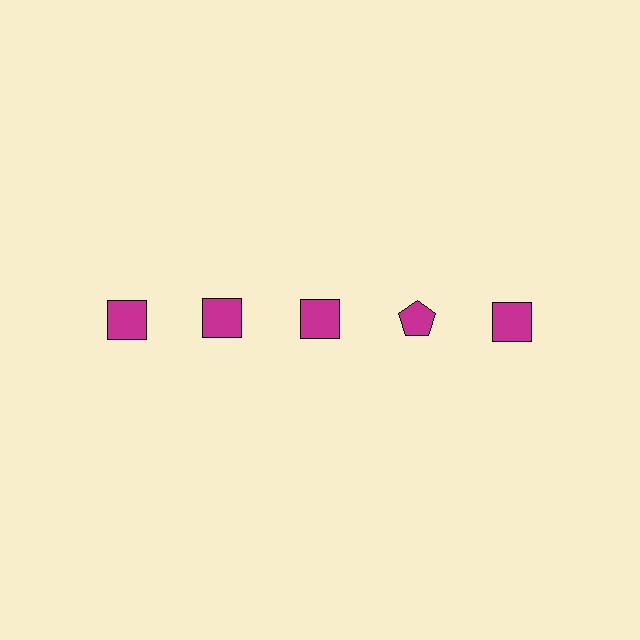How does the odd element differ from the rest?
It has a different shape: pentagon instead of square.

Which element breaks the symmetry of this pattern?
The magenta pentagon in the top row, second from right column breaks the symmetry. All other shapes are magenta squares.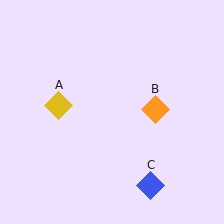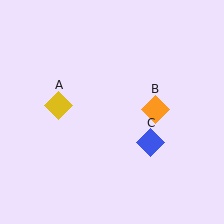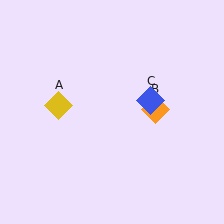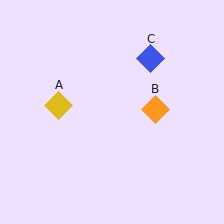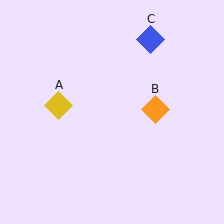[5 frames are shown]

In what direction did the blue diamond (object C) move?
The blue diamond (object C) moved up.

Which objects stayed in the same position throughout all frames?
Yellow diamond (object A) and orange diamond (object B) remained stationary.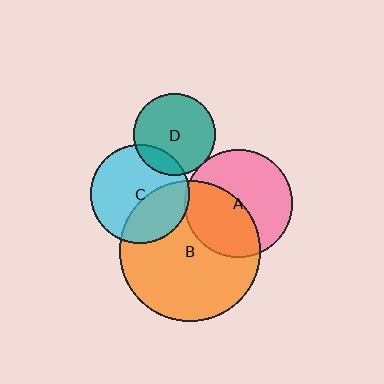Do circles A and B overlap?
Yes.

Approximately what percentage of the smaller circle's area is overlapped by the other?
Approximately 45%.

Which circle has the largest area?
Circle B (orange).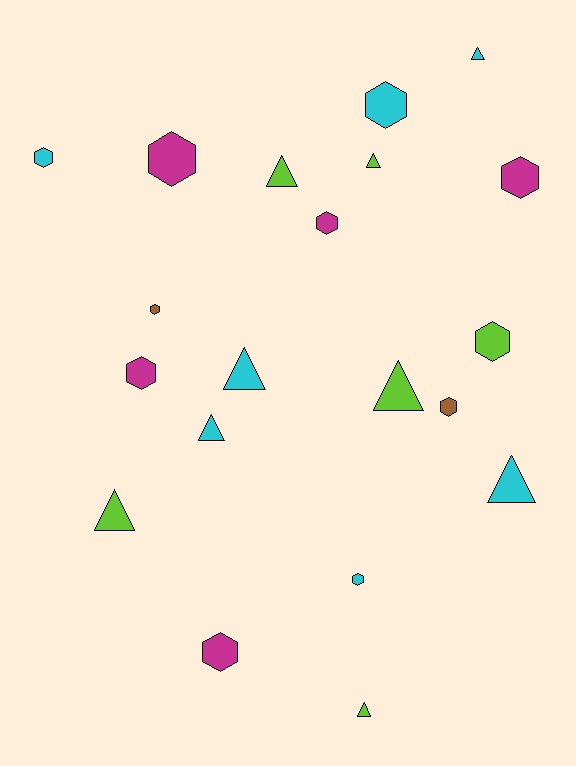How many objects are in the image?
There are 20 objects.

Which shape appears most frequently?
Hexagon, with 11 objects.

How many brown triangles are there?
There are no brown triangles.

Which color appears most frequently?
Cyan, with 7 objects.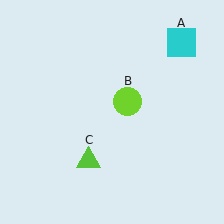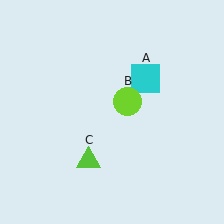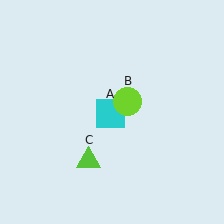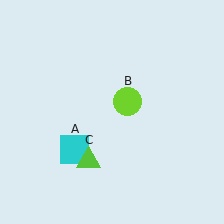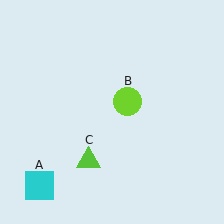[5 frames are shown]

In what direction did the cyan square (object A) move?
The cyan square (object A) moved down and to the left.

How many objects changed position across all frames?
1 object changed position: cyan square (object A).